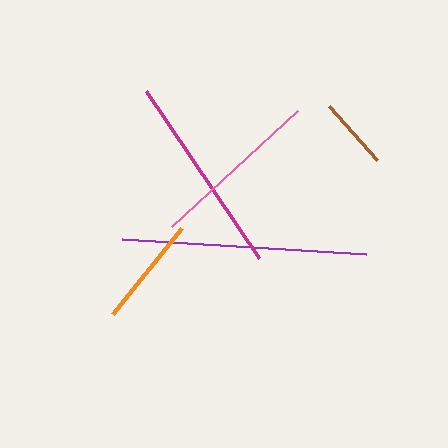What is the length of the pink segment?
The pink segment is approximately 171 pixels long.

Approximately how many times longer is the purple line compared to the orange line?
The purple line is approximately 2.2 times the length of the orange line.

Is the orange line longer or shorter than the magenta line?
The magenta line is longer than the orange line.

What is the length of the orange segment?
The orange segment is approximately 110 pixels long.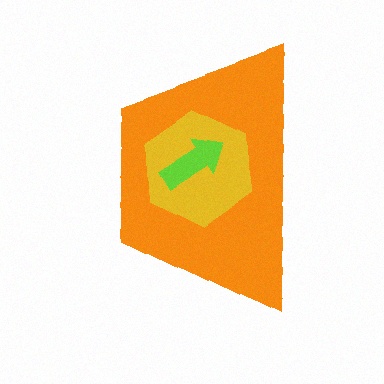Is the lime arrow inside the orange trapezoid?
Yes.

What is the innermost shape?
The lime arrow.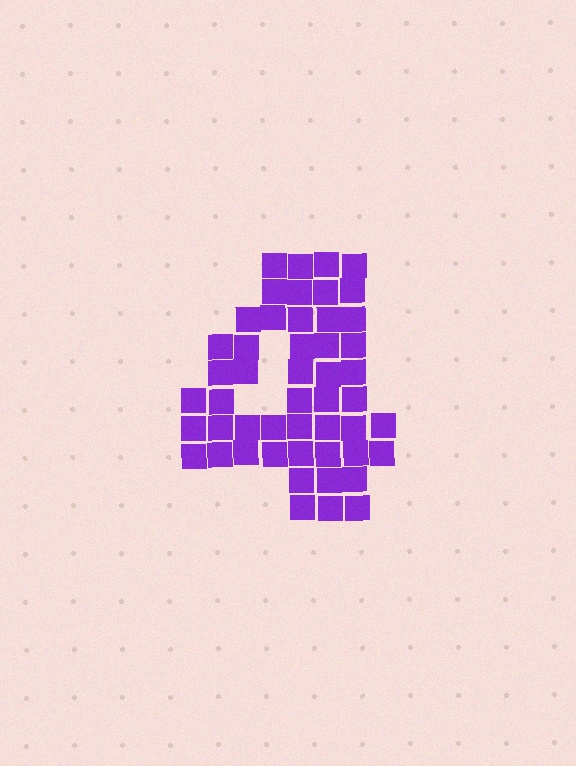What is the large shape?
The large shape is the digit 4.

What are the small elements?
The small elements are squares.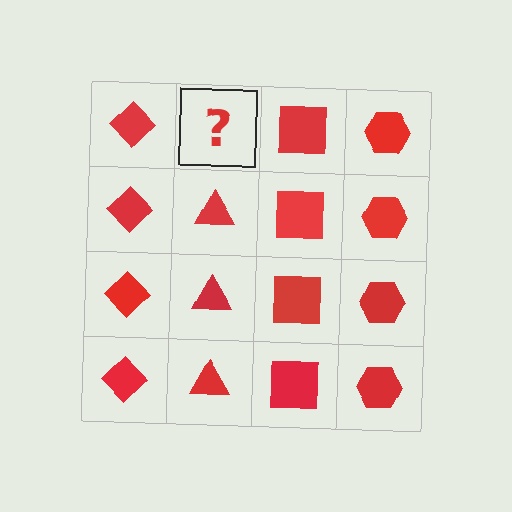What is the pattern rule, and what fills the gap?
The rule is that each column has a consistent shape. The gap should be filled with a red triangle.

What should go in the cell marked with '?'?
The missing cell should contain a red triangle.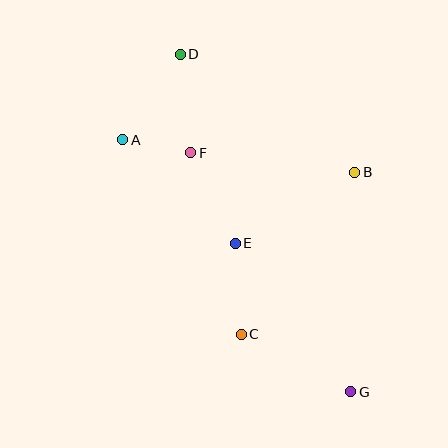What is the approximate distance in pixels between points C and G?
The distance between C and G is approximately 124 pixels.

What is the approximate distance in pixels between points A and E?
The distance between A and E is approximately 153 pixels.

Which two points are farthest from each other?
Points D and G are farthest from each other.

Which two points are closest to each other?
Points A and F are closest to each other.